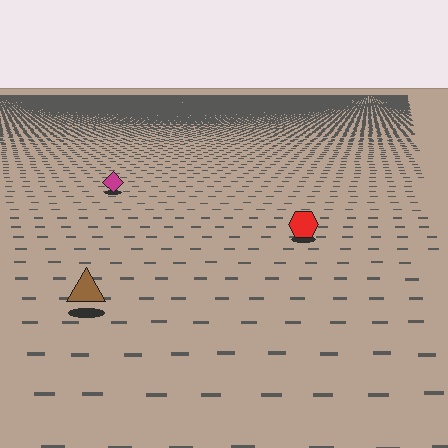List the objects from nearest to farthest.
From nearest to farthest: the brown triangle, the red hexagon, the magenta diamond.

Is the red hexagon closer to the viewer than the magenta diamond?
Yes. The red hexagon is closer — you can tell from the texture gradient: the ground texture is coarser near it.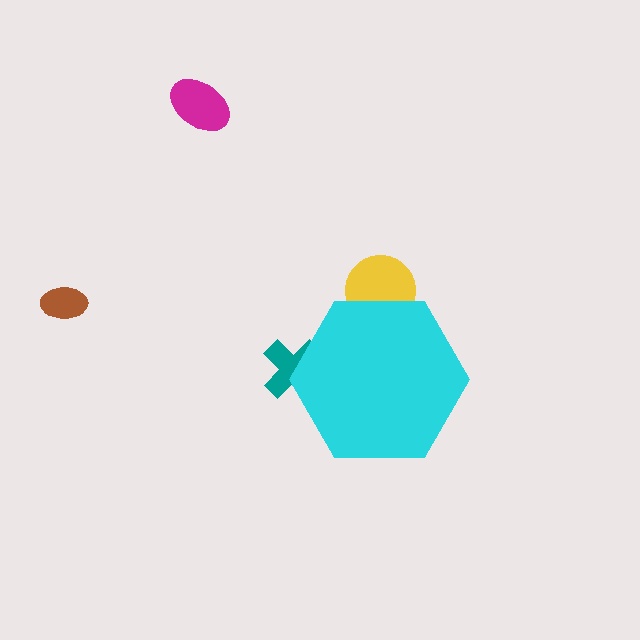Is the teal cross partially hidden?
Yes, the teal cross is partially hidden behind the cyan hexagon.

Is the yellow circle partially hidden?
Yes, the yellow circle is partially hidden behind the cyan hexagon.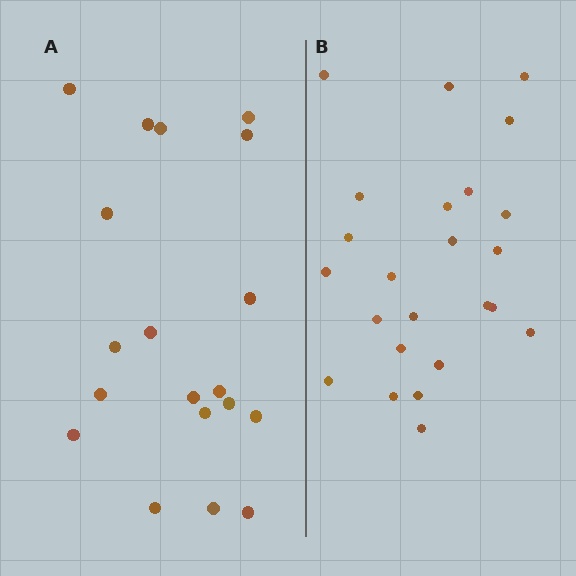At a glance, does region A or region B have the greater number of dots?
Region B (the right region) has more dots.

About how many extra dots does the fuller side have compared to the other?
Region B has about 5 more dots than region A.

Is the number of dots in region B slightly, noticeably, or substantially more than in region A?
Region B has noticeably more, but not dramatically so. The ratio is roughly 1.3 to 1.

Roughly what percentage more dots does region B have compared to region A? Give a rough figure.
About 25% more.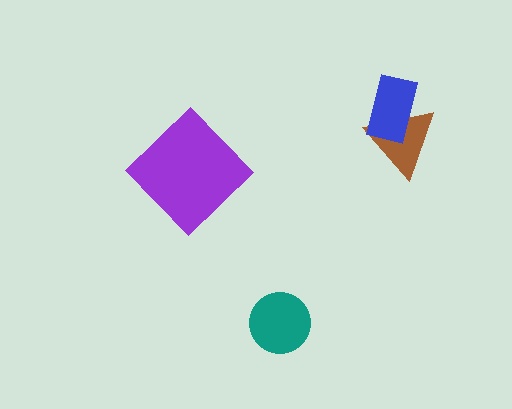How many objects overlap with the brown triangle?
1 object overlaps with the brown triangle.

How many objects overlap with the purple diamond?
0 objects overlap with the purple diamond.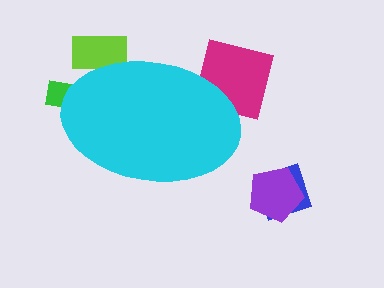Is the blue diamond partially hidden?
No, the blue diamond is fully visible.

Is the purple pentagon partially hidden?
No, the purple pentagon is fully visible.